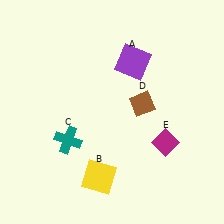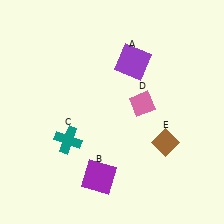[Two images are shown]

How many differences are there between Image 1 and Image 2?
There are 3 differences between the two images.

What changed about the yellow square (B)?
In Image 1, B is yellow. In Image 2, it changed to purple.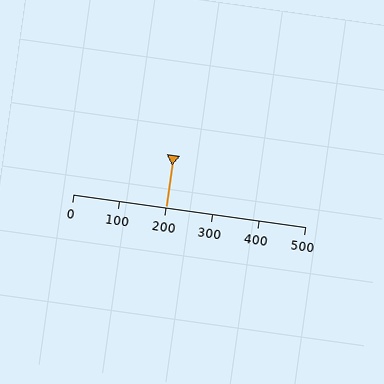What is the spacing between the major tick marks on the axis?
The major ticks are spaced 100 apart.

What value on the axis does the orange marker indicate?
The marker indicates approximately 200.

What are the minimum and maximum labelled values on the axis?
The axis runs from 0 to 500.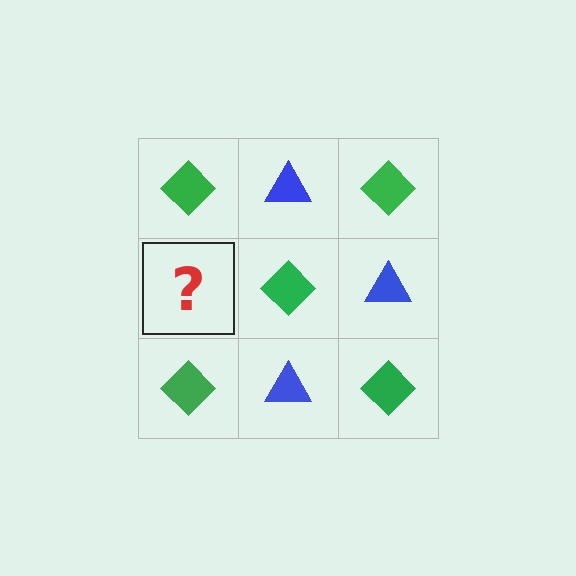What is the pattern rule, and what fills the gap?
The rule is that it alternates green diamond and blue triangle in a checkerboard pattern. The gap should be filled with a blue triangle.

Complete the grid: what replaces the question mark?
The question mark should be replaced with a blue triangle.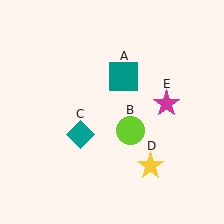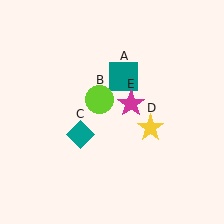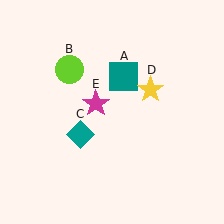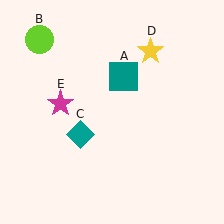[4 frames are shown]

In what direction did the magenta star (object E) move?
The magenta star (object E) moved left.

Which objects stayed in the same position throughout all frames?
Teal square (object A) and teal diamond (object C) remained stationary.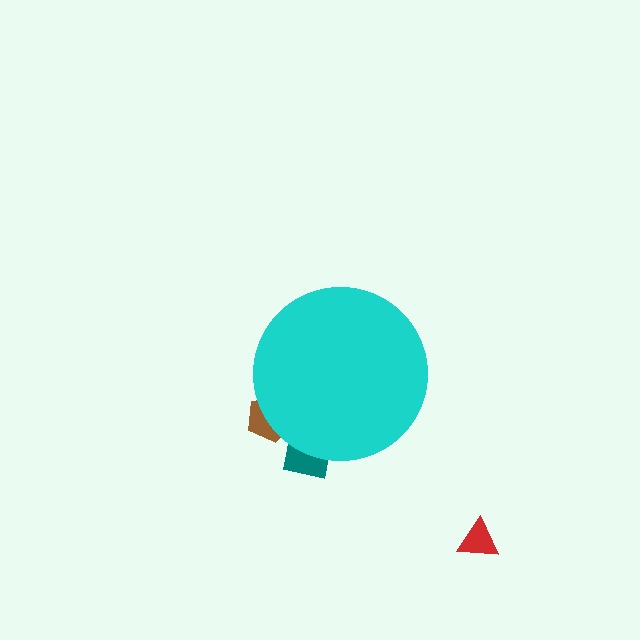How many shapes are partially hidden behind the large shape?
2 shapes are partially hidden.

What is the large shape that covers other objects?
A cyan circle.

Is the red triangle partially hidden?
No, the red triangle is fully visible.